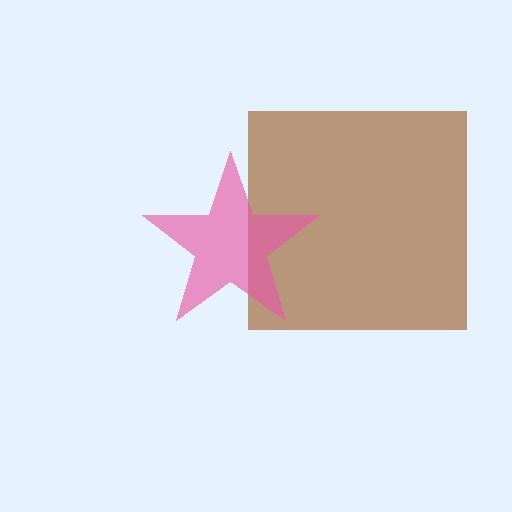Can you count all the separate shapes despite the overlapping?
Yes, there are 2 separate shapes.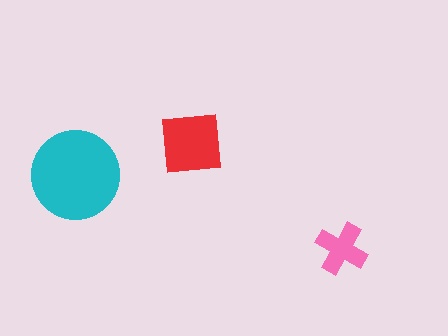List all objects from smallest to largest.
The pink cross, the red square, the cyan circle.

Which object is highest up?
The red square is topmost.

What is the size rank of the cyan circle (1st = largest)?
1st.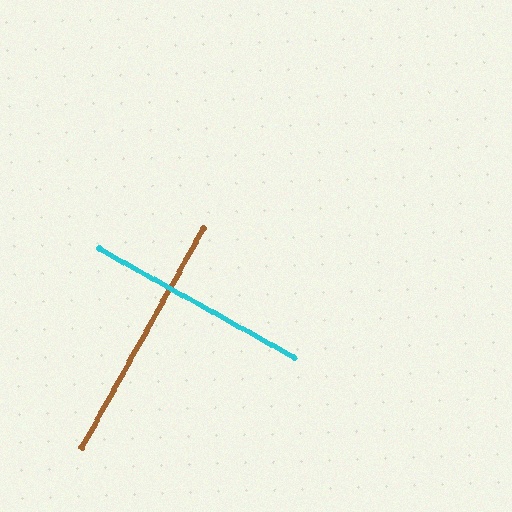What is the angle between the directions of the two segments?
Approximately 90 degrees.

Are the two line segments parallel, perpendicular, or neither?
Perpendicular — they meet at approximately 90°.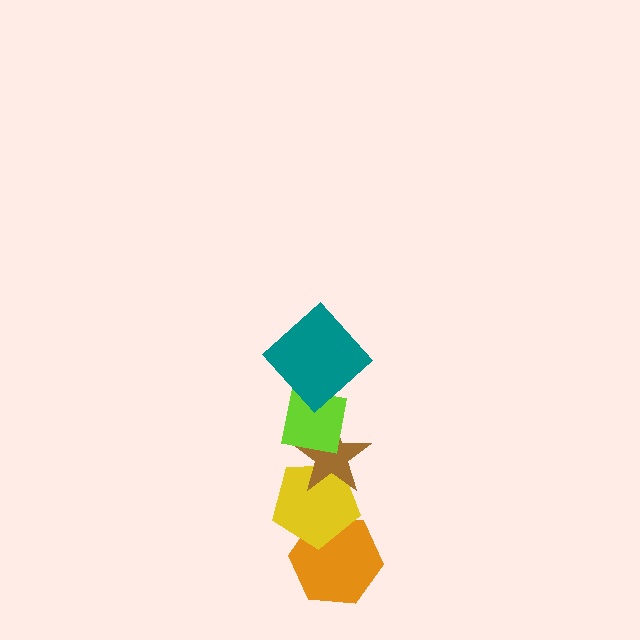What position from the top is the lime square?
The lime square is 2nd from the top.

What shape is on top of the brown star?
The lime square is on top of the brown star.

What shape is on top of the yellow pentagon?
The brown star is on top of the yellow pentagon.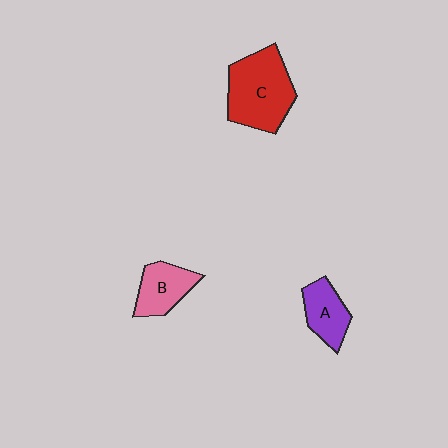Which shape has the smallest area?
Shape A (purple).